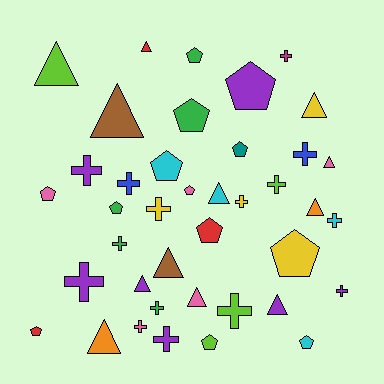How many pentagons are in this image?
There are 13 pentagons.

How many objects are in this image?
There are 40 objects.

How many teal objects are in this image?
There is 1 teal object.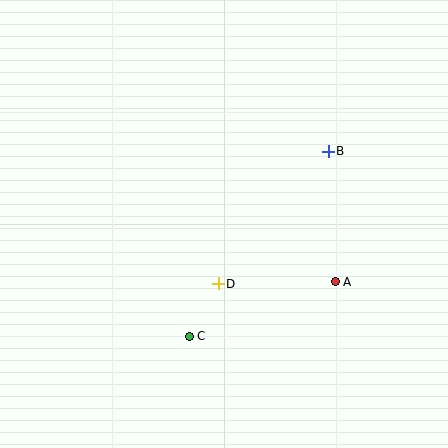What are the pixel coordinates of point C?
Point C is at (189, 336).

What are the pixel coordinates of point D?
Point D is at (218, 284).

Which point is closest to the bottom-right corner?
Point A is closest to the bottom-right corner.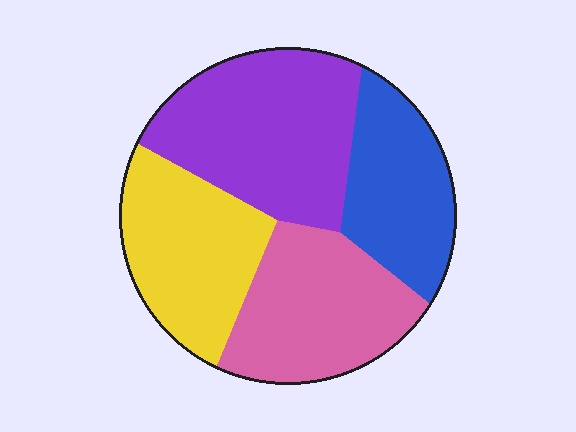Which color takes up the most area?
Purple, at roughly 30%.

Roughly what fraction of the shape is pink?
Pink takes up about one quarter (1/4) of the shape.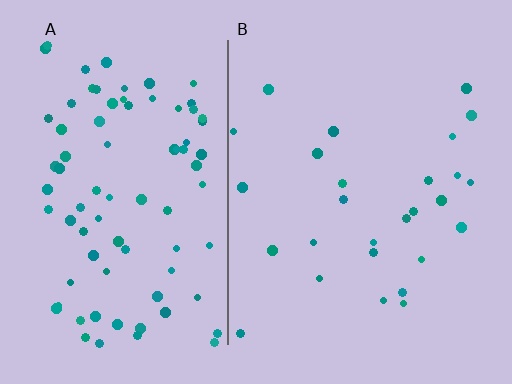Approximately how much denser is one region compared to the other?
Approximately 3.2× — region A over region B.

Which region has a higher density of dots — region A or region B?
A (the left).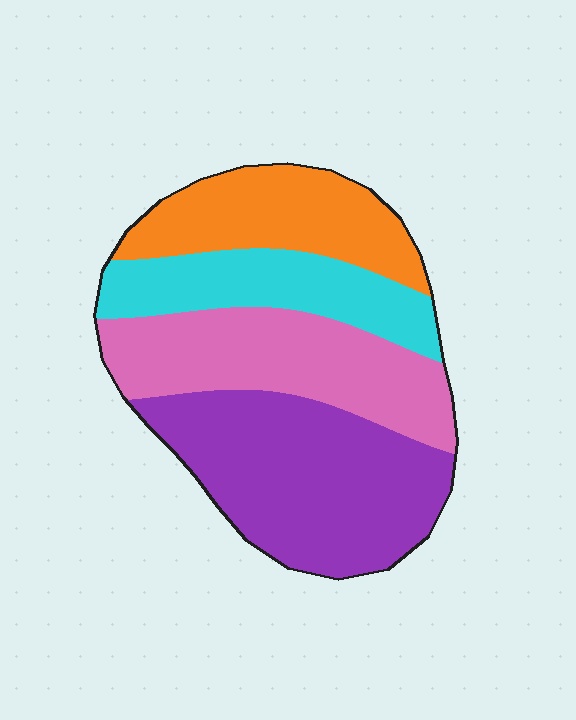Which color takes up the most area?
Purple, at roughly 35%.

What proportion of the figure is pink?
Pink covers roughly 25% of the figure.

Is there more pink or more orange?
Pink.